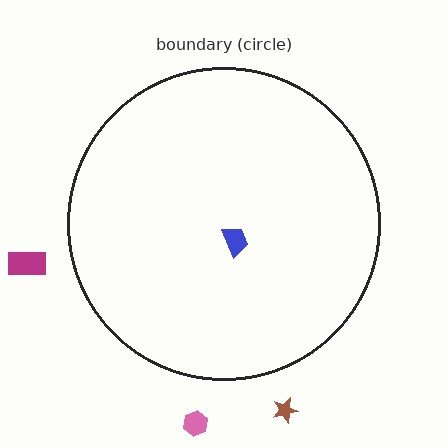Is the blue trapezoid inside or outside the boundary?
Inside.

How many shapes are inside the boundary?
1 inside, 3 outside.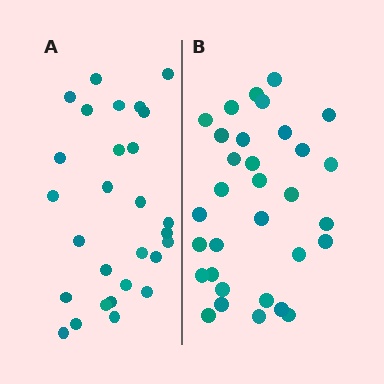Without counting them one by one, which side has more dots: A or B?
Region B (the right region) has more dots.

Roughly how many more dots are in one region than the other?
Region B has about 4 more dots than region A.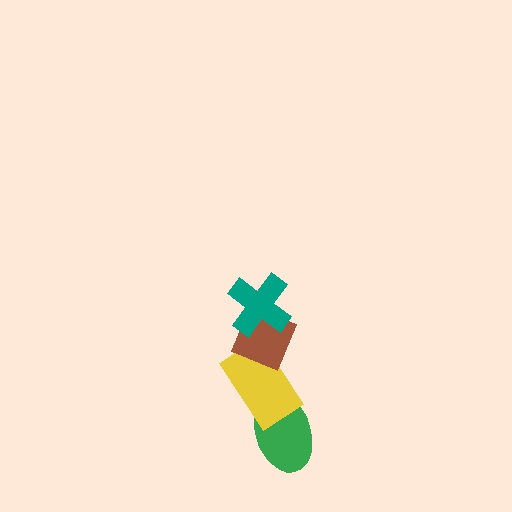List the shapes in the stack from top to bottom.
From top to bottom: the teal cross, the brown diamond, the yellow rectangle, the green ellipse.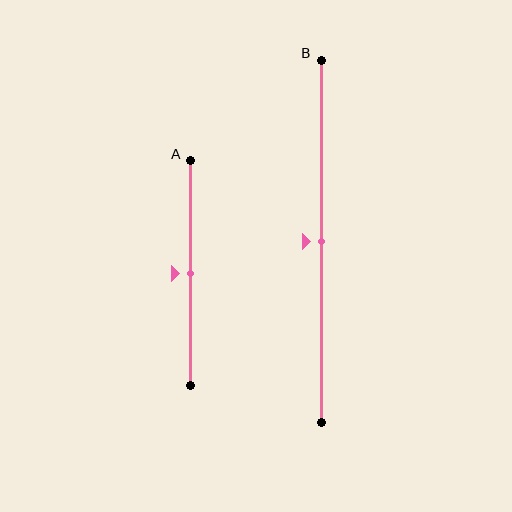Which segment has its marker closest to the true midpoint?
Segment A has its marker closest to the true midpoint.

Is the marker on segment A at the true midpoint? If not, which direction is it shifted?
Yes, the marker on segment A is at the true midpoint.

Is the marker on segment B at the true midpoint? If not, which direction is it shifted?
Yes, the marker on segment B is at the true midpoint.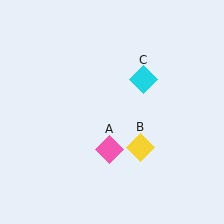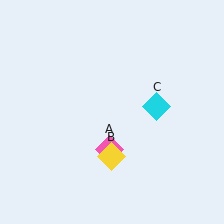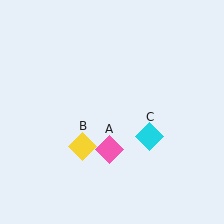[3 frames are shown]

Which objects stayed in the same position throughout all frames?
Pink diamond (object A) remained stationary.